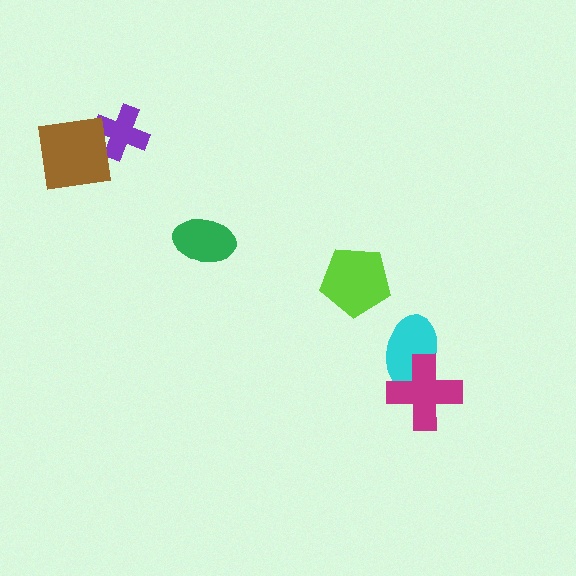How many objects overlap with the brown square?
1 object overlaps with the brown square.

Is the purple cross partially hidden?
Yes, it is partially covered by another shape.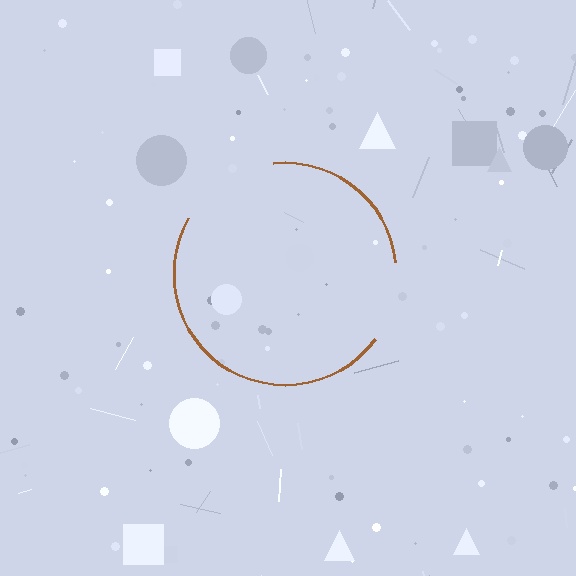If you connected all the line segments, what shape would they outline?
They would outline a circle.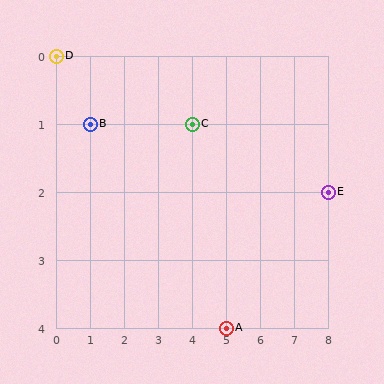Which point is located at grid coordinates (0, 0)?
Point D is at (0, 0).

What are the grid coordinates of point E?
Point E is at grid coordinates (8, 2).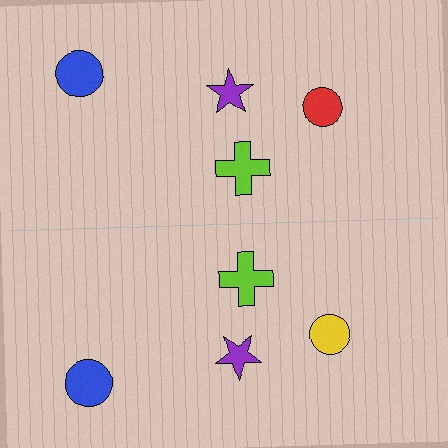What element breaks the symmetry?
The yellow circle on the bottom side breaks the symmetry — its mirror counterpart is red.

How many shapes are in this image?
There are 8 shapes in this image.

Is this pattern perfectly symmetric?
No, the pattern is not perfectly symmetric. The yellow circle on the bottom side breaks the symmetry — its mirror counterpart is red.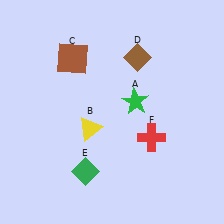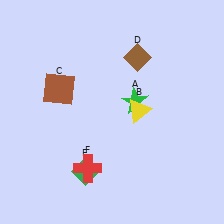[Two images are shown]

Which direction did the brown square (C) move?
The brown square (C) moved down.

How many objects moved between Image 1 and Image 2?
3 objects moved between the two images.